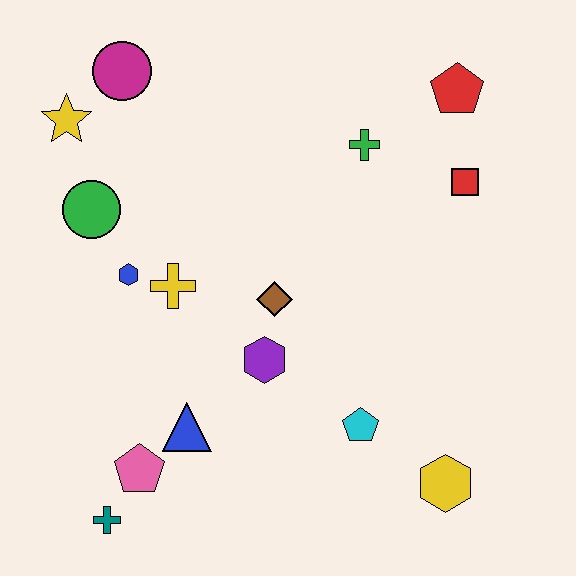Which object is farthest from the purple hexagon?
The red pentagon is farthest from the purple hexagon.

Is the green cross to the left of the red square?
Yes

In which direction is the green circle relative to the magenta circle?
The green circle is below the magenta circle.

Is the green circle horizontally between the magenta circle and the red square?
No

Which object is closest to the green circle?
The blue hexagon is closest to the green circle.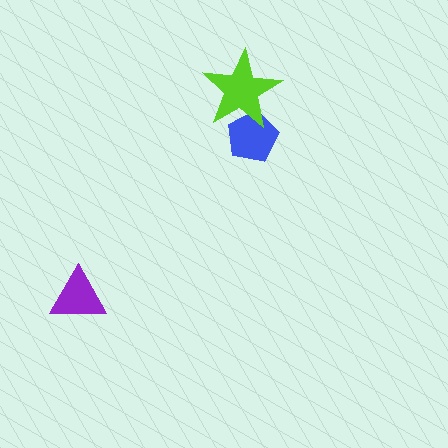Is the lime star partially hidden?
No, no other shape covers it.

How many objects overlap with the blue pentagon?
1 object overlaps with the blue pentagon.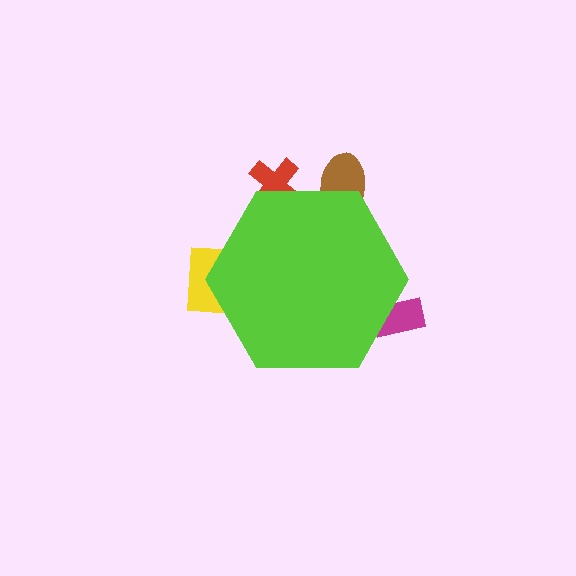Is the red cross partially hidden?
Yes, the red cross is partially hidden behind the lime hexagon.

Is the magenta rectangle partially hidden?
Yes, the magenta rectangle is partially hidden behind the lime hexagon.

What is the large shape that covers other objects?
A lime hexagon.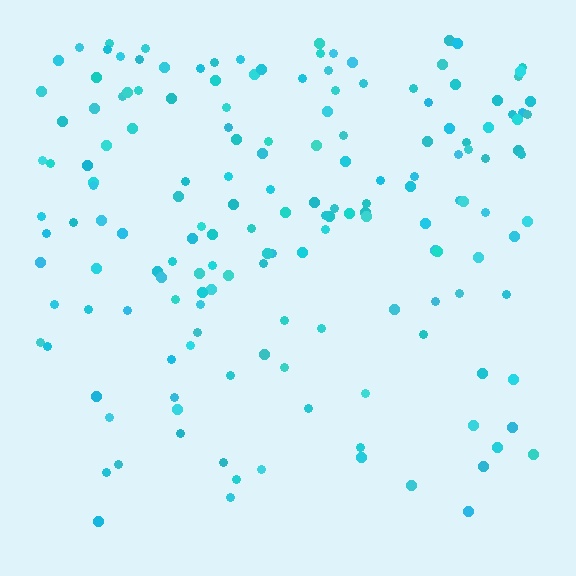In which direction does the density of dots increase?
From bottom to top, with the top side densest.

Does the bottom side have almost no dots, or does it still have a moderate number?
Still a moderate number, just noticeably fewer than the top.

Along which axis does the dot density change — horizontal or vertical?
Vertical.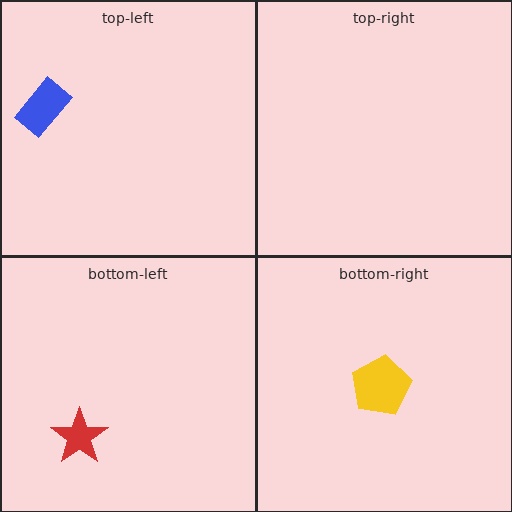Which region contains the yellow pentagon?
The bottom-right region.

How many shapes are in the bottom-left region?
1.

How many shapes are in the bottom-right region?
1.